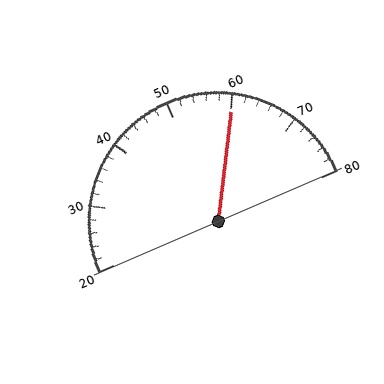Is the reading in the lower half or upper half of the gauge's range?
The reading is in the upper half of the range (20 to 80).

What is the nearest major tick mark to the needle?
The nearest major tick mark is 60.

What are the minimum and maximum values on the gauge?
The gauge ranges from 20 to 80.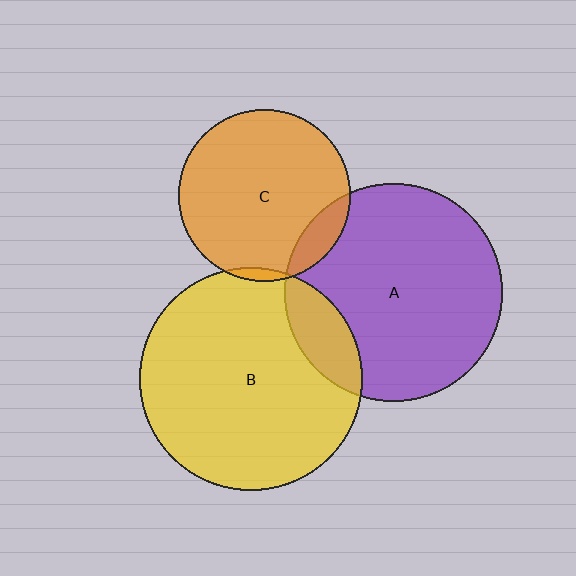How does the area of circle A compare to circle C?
Approximately 1.6 times.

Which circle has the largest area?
Circle B (yellow).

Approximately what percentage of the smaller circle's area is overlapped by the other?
Approximately 15%.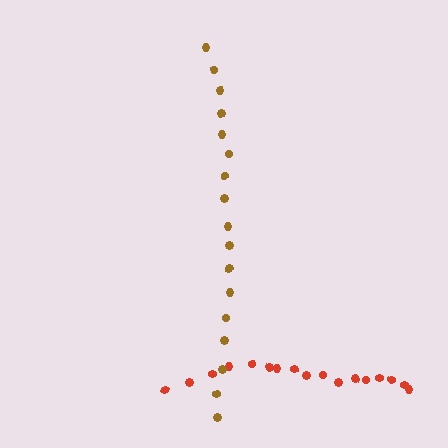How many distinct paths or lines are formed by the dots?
There are 2 distinct paths.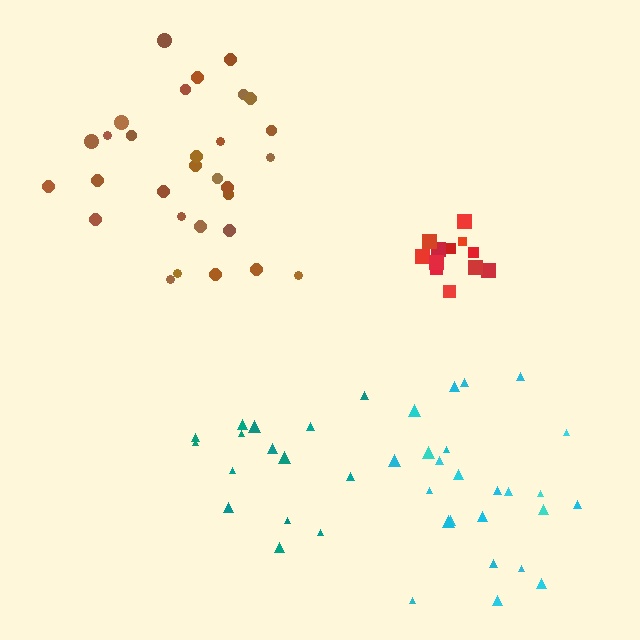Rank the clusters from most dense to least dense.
red, brown, cyan, teal.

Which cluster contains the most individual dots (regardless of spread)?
Brown (30).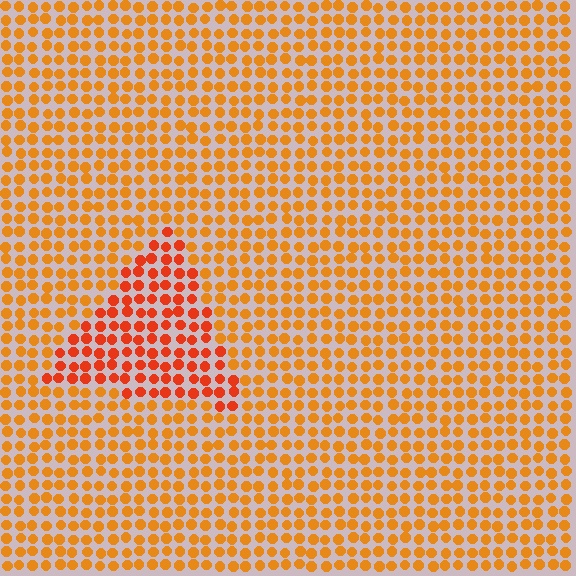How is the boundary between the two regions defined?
The boundary is defined purely by a slight shift in hue (about 24 degrees). Spacing, size, and orientation are identical on both sides.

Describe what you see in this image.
The image is filled with small orange elements in a uniform arrangement. A triangle-shaped region is visible where the elements are tinted to a slightly different hue, forming a subtle color boundary.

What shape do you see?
I see a triangle.